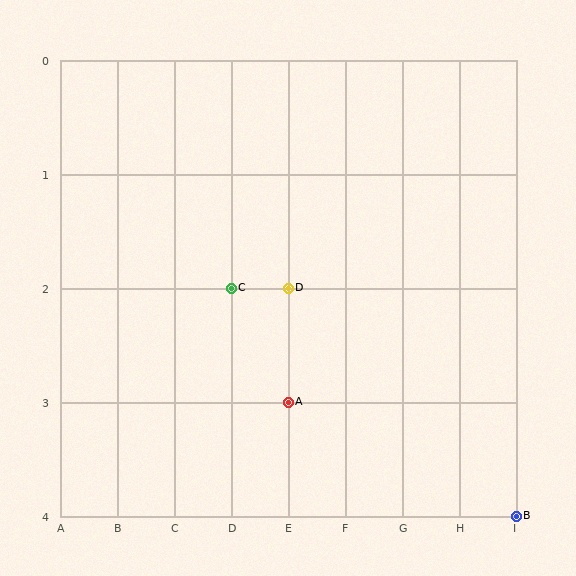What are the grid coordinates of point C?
Point C is at grid coordinates (D, 2).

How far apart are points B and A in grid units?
Points B and A are 4 columns and 1 row apart (about 4.1 grid units diagonally).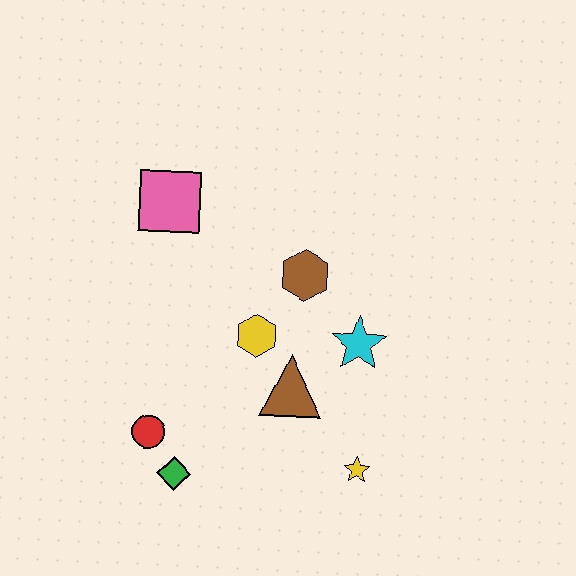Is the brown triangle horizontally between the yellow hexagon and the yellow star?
Yes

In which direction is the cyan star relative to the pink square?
The cyan star is to the right of the pink square.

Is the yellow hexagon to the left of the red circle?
No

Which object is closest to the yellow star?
The brown triangle is closest to the yellow star.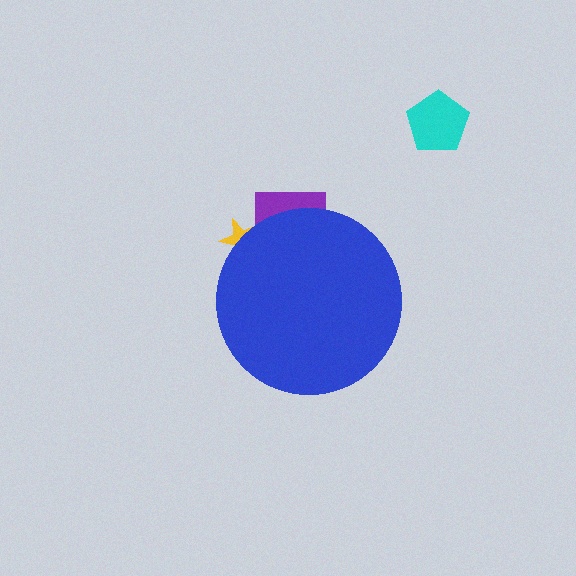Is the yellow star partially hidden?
Yes, the yellow star is partially hidden behind the blue circle.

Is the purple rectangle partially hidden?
Yes, the purple rectangle is partially hidden behind the blue circle.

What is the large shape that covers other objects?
A blue circle.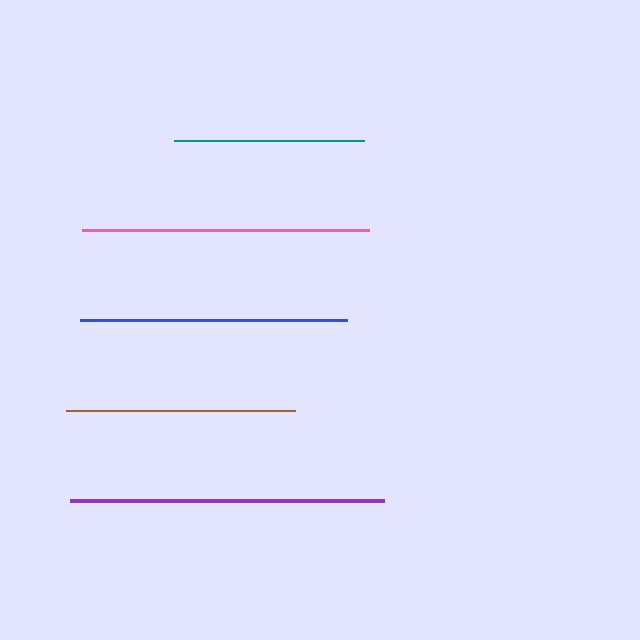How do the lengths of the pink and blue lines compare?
The pink and blue lines are approximately the same length.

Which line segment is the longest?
The purple line is the longest at approximately 313 pixels.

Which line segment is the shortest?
The teal line is the shortest at approximately 190 pixels.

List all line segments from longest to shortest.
From longest to shortest: purple, pink, blue, brown, teal.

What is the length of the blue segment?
The blue segment is approximately 266 pixels long.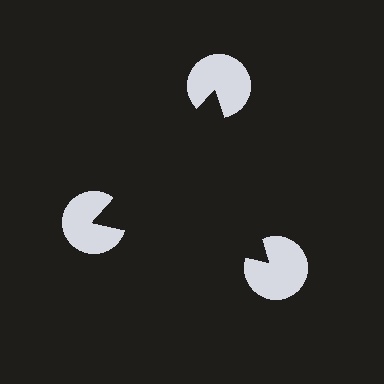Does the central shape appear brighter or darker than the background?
It typically appears slightly darker than the background, even though no actual brightness change is drawn.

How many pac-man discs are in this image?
There are 3 — one at each vertex of the illusory triangle.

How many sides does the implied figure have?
3 sides.